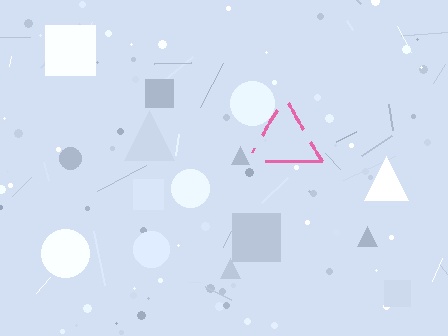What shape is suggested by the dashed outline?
The dashed outline suggests a triangle.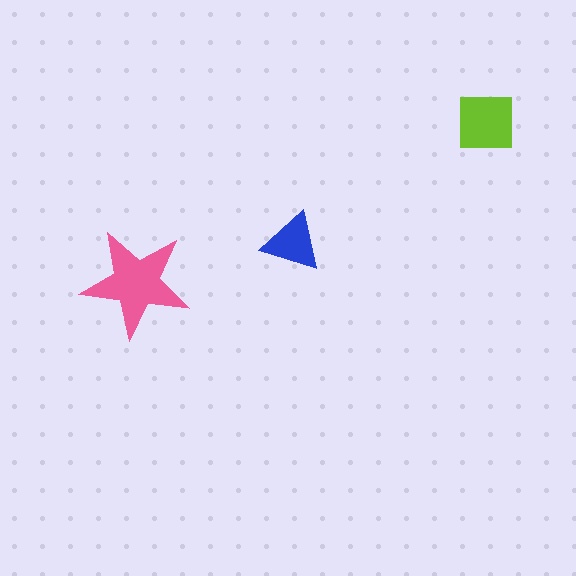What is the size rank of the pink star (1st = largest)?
1st.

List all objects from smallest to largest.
The blue triangle, the lime square, the pink star.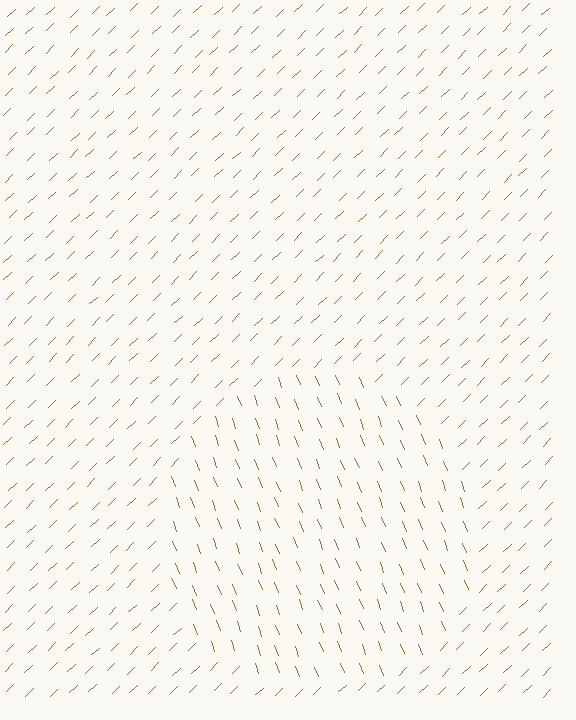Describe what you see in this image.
The image is filled with small brown line segments. A circle region in the image has lines oriented differently from the surrounding lines, creating a visible texture boundary.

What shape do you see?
I see a circle.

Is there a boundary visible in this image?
Yes, there is a texture boundary formed by a change in line orientation.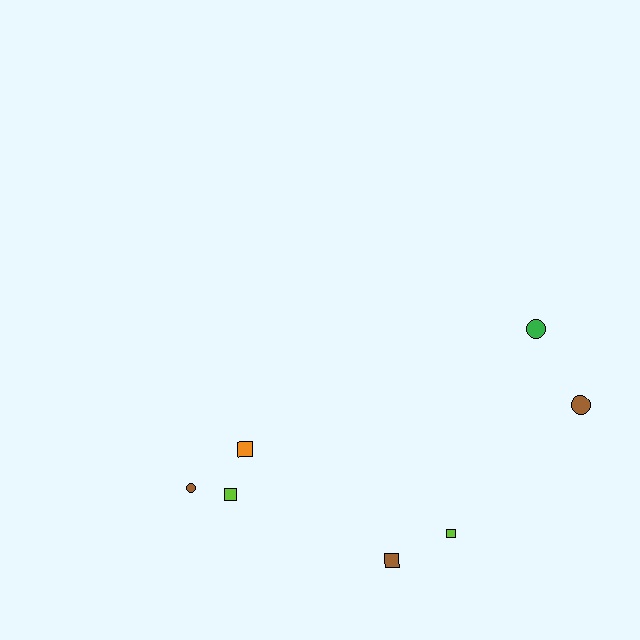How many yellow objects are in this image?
There are no yellow objects.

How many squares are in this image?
There are 4 squares.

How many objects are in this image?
There are 7 objects.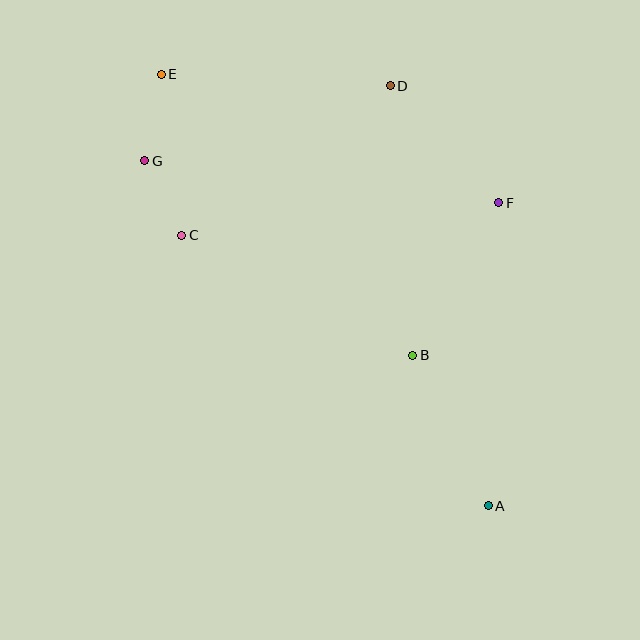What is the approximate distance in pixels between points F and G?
The distance between F and G is approximately 357 pixels.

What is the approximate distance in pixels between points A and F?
The distance between A and F is approximately 303 pixels.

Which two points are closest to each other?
Points C and G are closest to each other.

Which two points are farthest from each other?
Points A and E are farthest from each other.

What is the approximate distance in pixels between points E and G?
The distance between E and G is approximately 88 pixels.